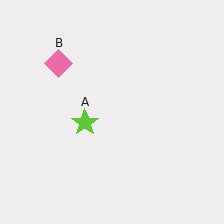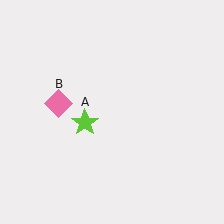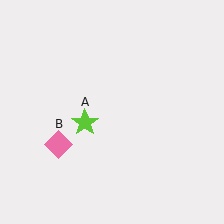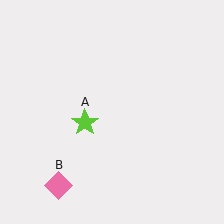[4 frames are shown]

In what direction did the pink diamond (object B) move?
The pink diamond (object B) moved down.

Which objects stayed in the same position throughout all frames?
Lime star (object A) remained stationary.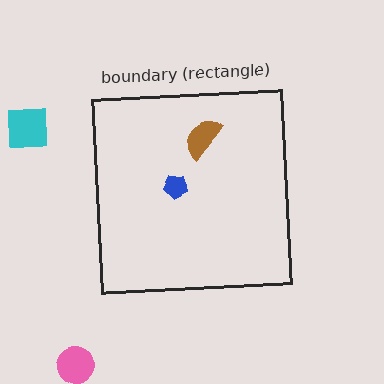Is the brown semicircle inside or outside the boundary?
Inside.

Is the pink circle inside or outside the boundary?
Outside.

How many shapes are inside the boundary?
2 inside, 2 outside.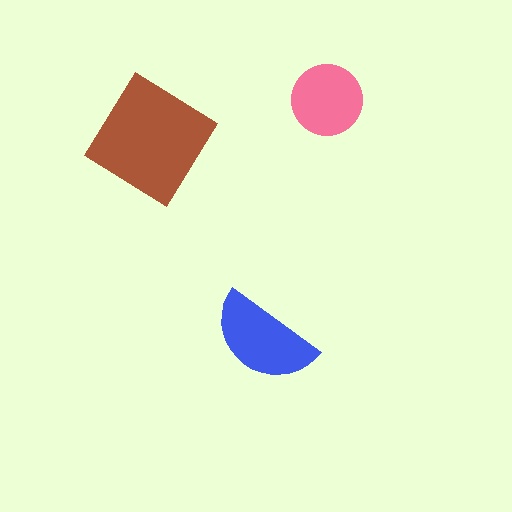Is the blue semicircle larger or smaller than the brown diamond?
Smaller.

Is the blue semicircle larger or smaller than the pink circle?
Larger.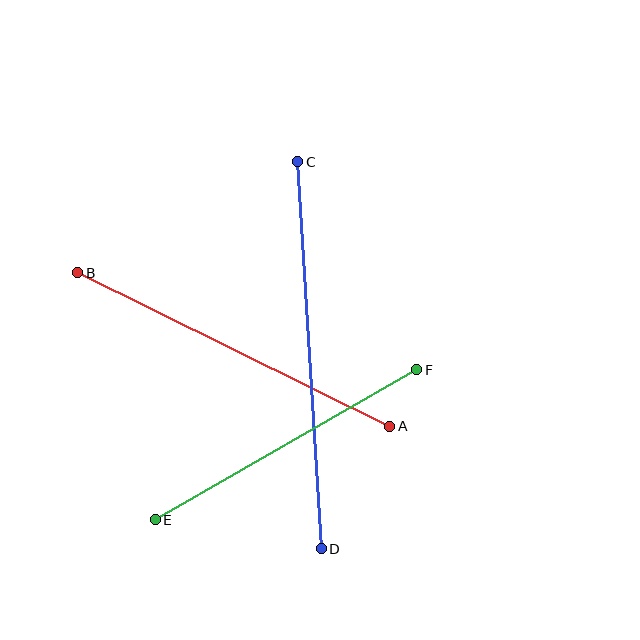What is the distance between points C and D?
The distance is approximately 388 pixels.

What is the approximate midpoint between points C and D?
The midpoint is at approximately (309, 355) pixels.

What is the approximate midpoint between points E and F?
The midpoint is at approximately (286, 445) pixels.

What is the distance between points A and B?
The distance is approximately 348 pixels.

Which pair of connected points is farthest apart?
Points C and D are farthest apart.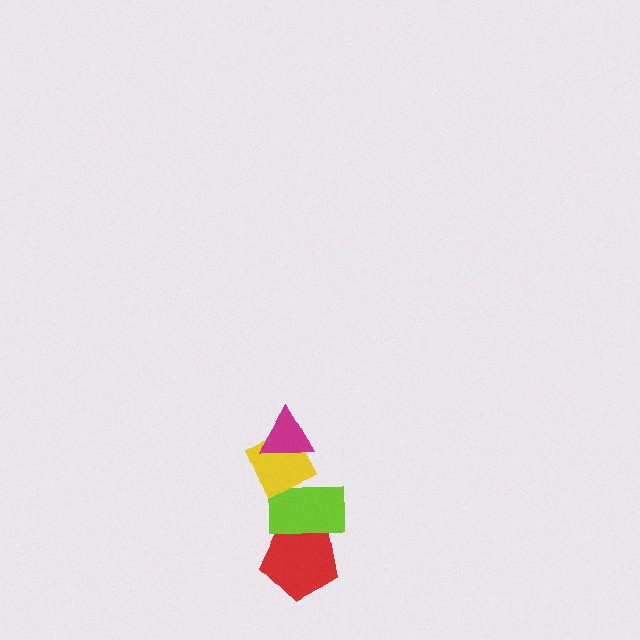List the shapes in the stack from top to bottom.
From top to bottom: the magenta triangle, the yellow diamond, the lime rectangle, the red pentagon.